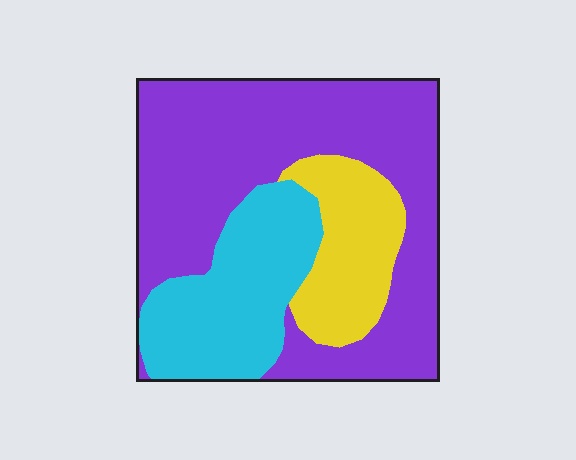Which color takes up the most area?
Purple, at roughly 60%.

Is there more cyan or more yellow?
Cyan.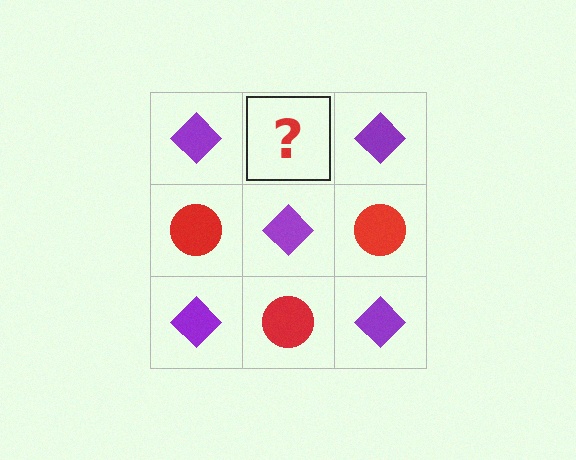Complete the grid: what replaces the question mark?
The question mark should be replaced with a red circle.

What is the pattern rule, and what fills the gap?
The rule is that it alternates purple diamond and red circle in a checkerboard pattern. The gap should be filled with a red circle.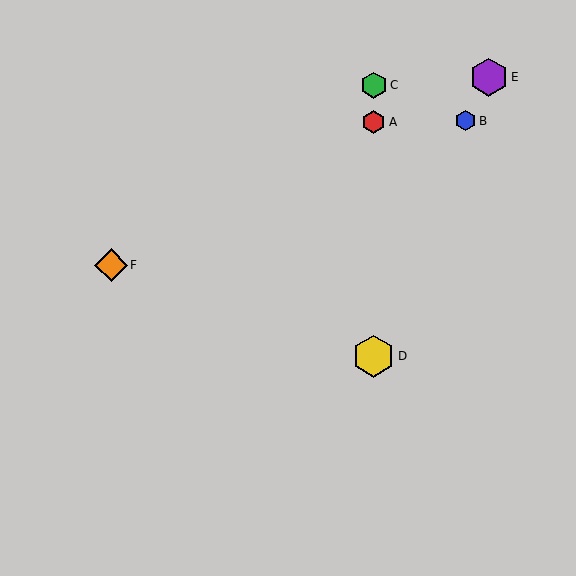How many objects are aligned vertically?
3 objects (A, C, D) are aligned vertically.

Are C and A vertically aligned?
Yes, both are at x≈374.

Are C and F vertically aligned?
No, C is at x≈374 and F is at x≈111.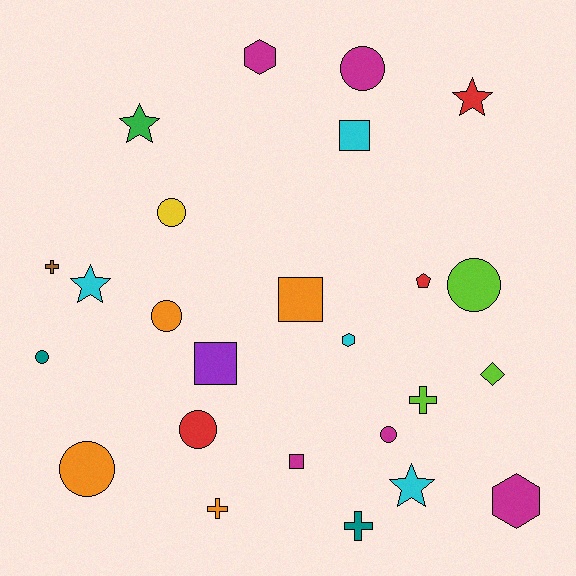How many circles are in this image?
There are 8 circles.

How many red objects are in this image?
There are 3 red objects.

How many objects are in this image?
There are 25 objects.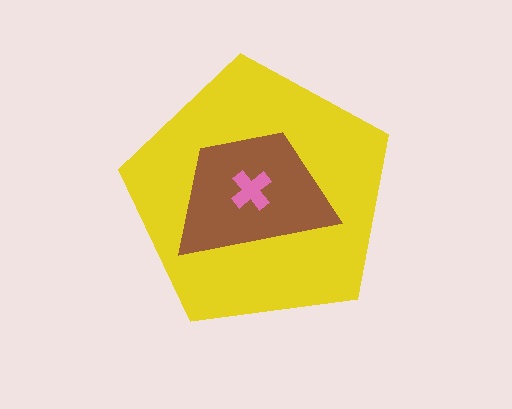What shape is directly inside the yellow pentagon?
The brown trapezoid.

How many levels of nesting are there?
3.